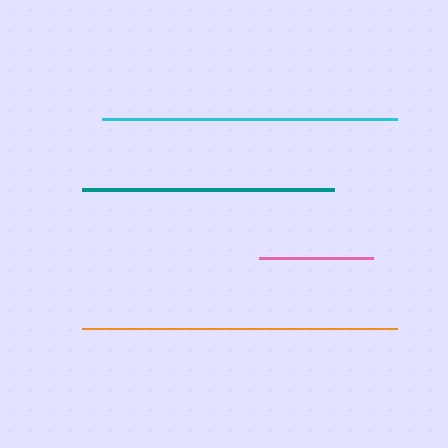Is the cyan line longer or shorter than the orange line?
The orange line is longer than the cyan line.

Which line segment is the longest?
The orange line is the longest at approximately 315 pixels.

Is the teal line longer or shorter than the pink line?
The teal line is longer than the pink line.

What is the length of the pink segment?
The pink segment is approximately 114 pixels long.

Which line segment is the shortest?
The pink line is the shortest at approximately 114 pixels.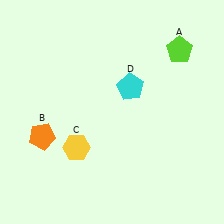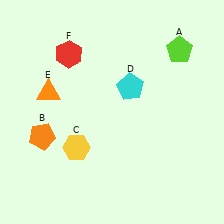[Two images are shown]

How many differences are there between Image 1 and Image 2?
There are 2 differences between the two images.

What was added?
An orange triangle (E), a red hexagon (F) were added in Image 2.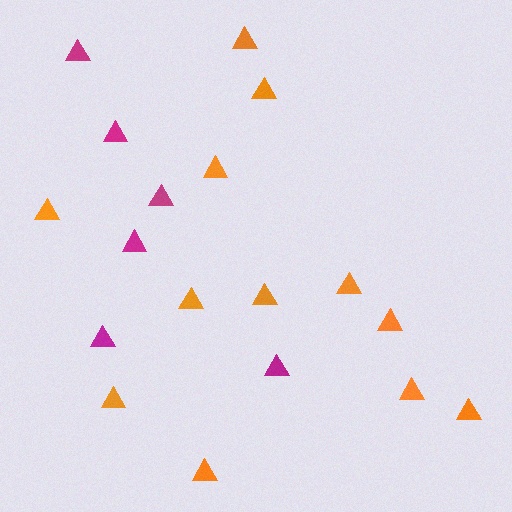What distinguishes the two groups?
There are 2 groups: one group of magenta triangles (6) and one group of orange triangles (12).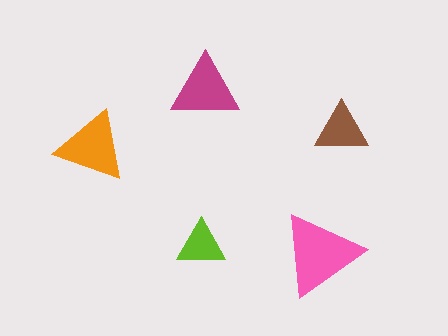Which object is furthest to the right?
The brown triangle is rightmost.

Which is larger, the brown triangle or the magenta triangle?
The magenta one.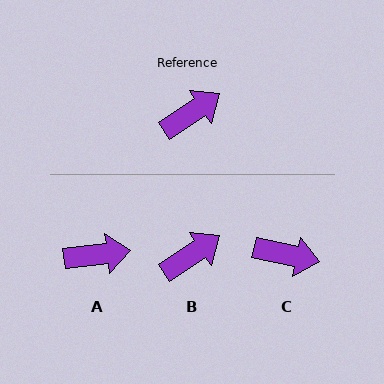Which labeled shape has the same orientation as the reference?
B.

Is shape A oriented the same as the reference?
No, it is off by about 26 degrees.